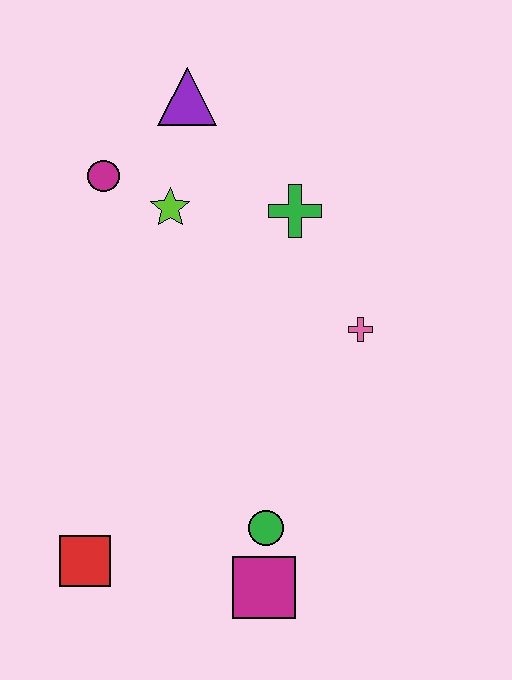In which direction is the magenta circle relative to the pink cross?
The magenta circle is to the left of the pink cross.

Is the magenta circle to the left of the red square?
No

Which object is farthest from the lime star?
The magenta square is farthest from the lime star.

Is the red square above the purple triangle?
No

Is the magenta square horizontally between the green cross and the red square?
Yes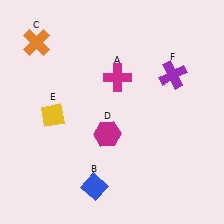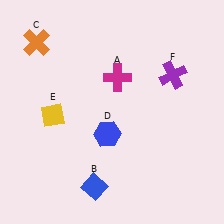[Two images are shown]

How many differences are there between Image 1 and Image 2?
There is 1 difference between the two images.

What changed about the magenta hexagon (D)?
In Image 1, D is magenta. In Image 2, it changed to blue.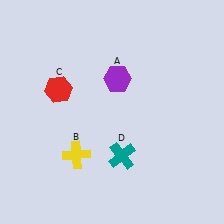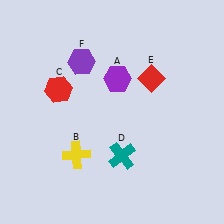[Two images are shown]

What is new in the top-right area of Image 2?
A red diamond (E) was added in the top-right area of Image 2.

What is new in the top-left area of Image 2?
A purple hexagon (F) was added in the top-left area of Image 2.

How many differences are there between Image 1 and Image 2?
There are 2 differences between the two images.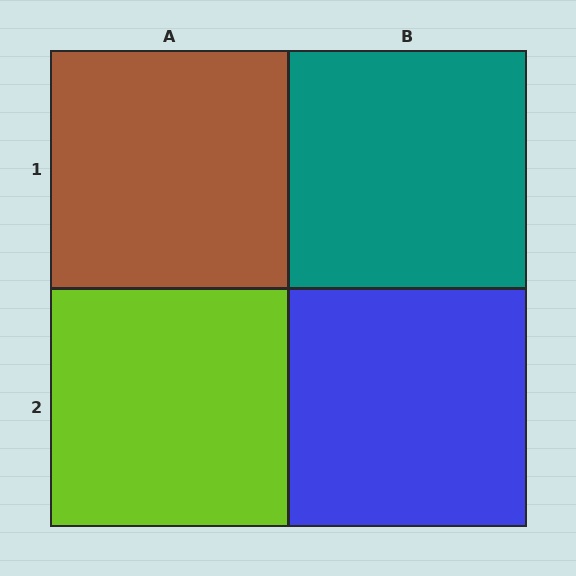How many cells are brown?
1 cell is brown.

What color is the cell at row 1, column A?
Brown.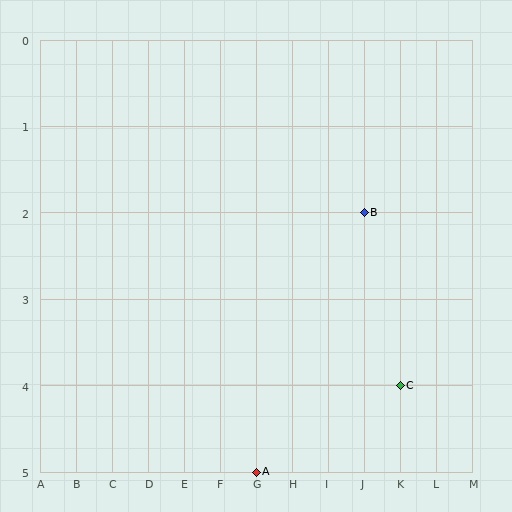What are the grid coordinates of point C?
Point C is at grid coordinates (K, 4).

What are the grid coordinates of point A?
Point A is at grid coordinates (G, 5).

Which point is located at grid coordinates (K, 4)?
Point C is at (K, 4).